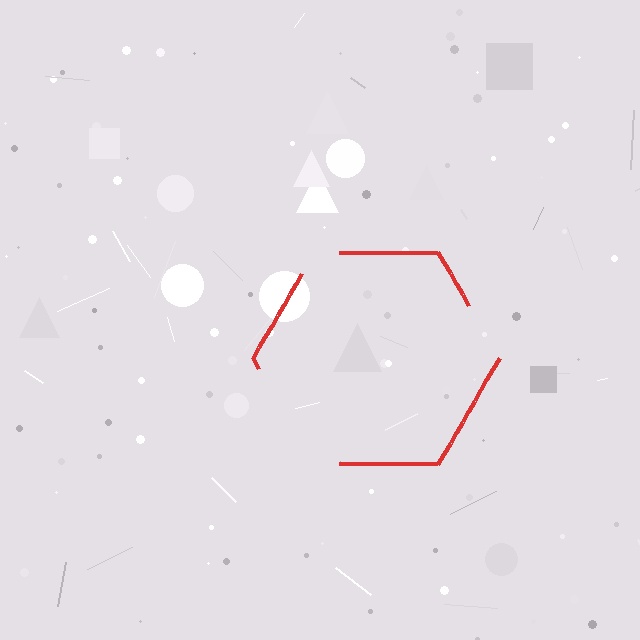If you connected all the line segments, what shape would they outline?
They would outline a hexagon.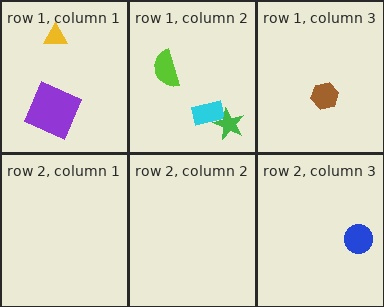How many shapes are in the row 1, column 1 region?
2.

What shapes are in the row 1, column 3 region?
The brown hexagon.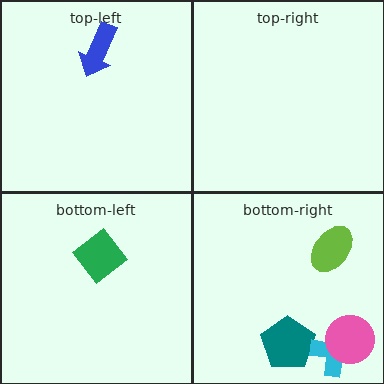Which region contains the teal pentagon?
The bottom-right region.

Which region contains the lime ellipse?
The bottom-right region.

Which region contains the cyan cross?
The bottom-right region.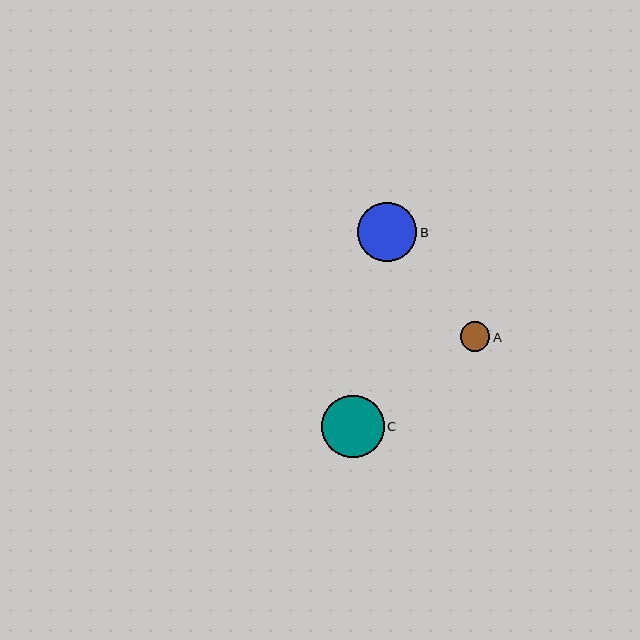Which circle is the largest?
Circle C is the largest with a size of approximately 62 pixels.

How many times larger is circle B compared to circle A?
Circle B is approximately 2.0 times the size of circle A.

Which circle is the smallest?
Circle A is the smallest with a size of approximately 29 pixels.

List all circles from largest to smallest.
From largest to smallest: C, B, A.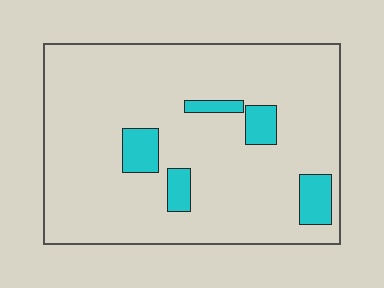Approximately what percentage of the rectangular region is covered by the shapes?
Approximately 10%.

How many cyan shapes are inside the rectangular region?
5.